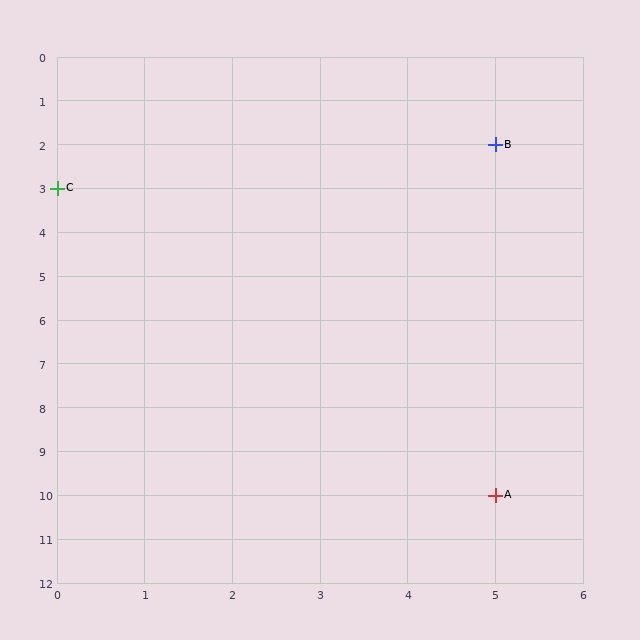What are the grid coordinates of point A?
Point A is at grid coordinates (5, 10).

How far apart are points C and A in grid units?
Points C and A are 5 columns and 7 rows apart (about 8.6 grid units diagonally).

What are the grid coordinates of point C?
Point C is at grid coordinates (0, 3).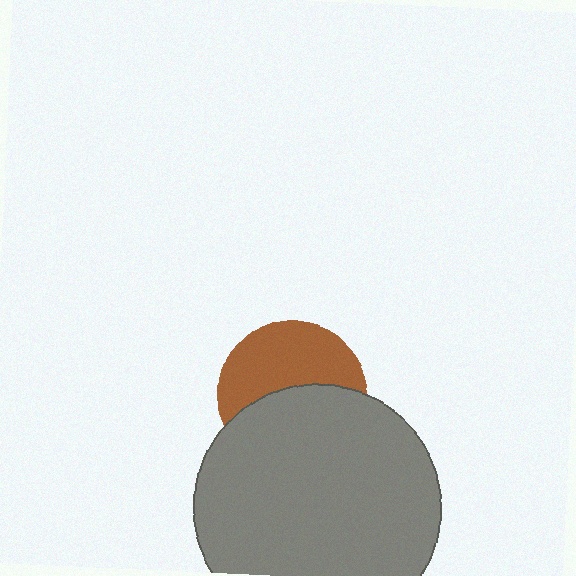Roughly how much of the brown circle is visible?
About half of it is visible (roughly 49%).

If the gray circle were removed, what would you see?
You would see the complete brown circle.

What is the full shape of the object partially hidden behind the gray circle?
The partially hidden object is a brown circle.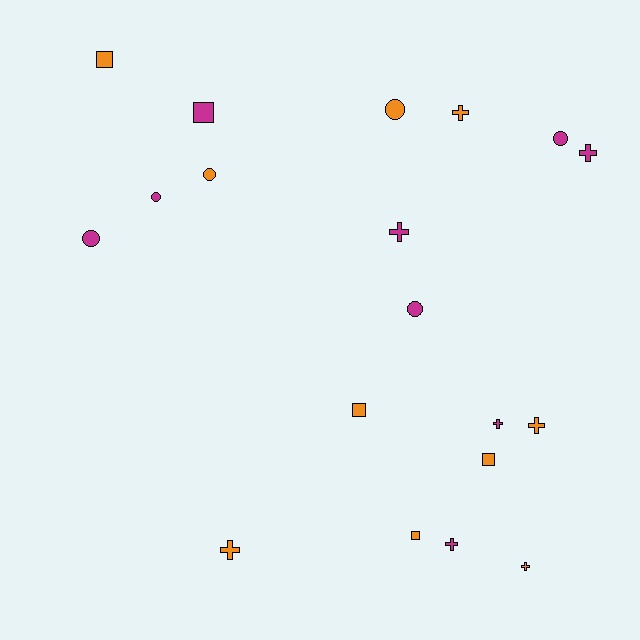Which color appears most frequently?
Orange, with 10 objects.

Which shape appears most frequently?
Cross, with 8 objects.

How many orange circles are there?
There are 2 orange circles.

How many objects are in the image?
There are 19 objects.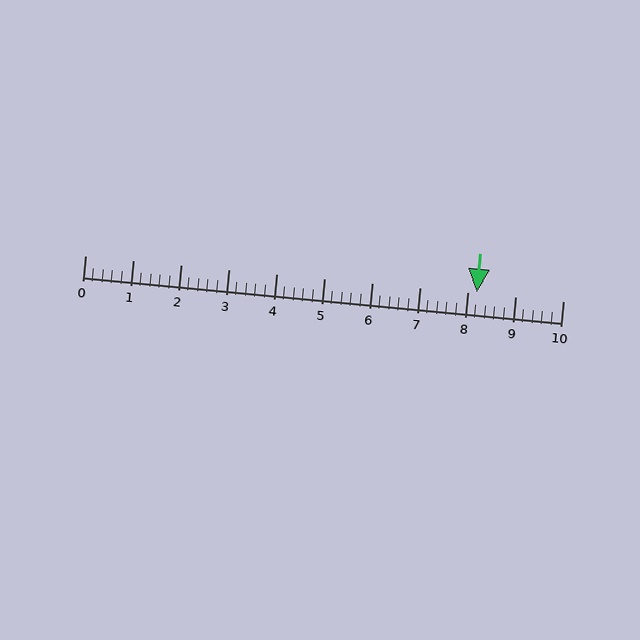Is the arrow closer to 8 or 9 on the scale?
The arrow is closer to 8.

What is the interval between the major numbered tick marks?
The major tick marks are spaced 1 units apart.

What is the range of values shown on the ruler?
The ruler shows values from 0 to 10.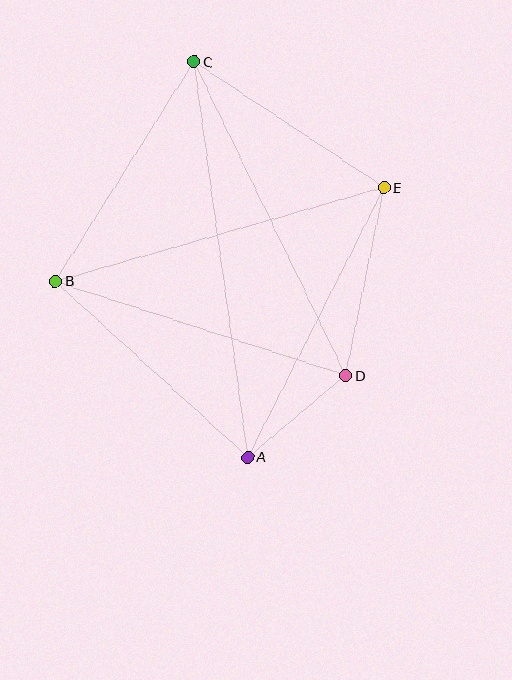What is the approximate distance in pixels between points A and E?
The distance between A and E is approximately 302 pixels.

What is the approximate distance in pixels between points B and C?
The distance between B and C is approximately 260 pixels.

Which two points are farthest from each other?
Points A and C are farthest from each other.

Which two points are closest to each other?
Points A and D are closest to each other.